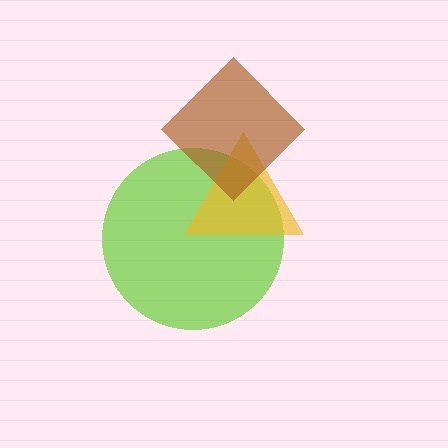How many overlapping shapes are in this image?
There are 3 overlapping shapes in the image.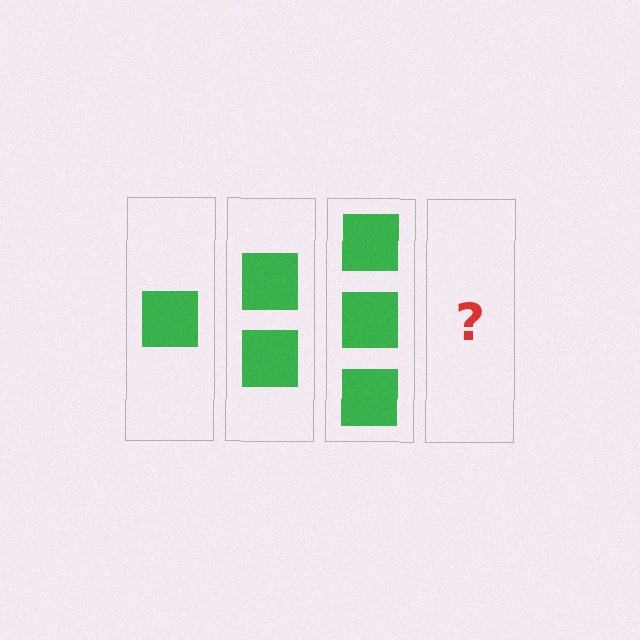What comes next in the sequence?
The next element should be 4 squares.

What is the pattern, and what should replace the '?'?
The pattern is that each step adds one more square. The '?' should be 4 squares.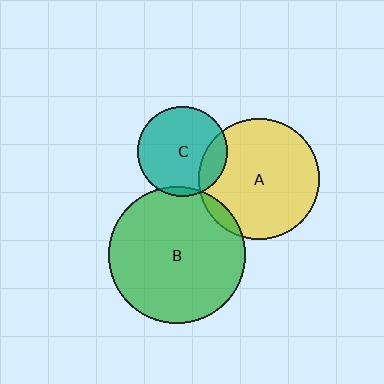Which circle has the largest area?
Circle B (green).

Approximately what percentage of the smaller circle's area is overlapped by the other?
Approximately 20%.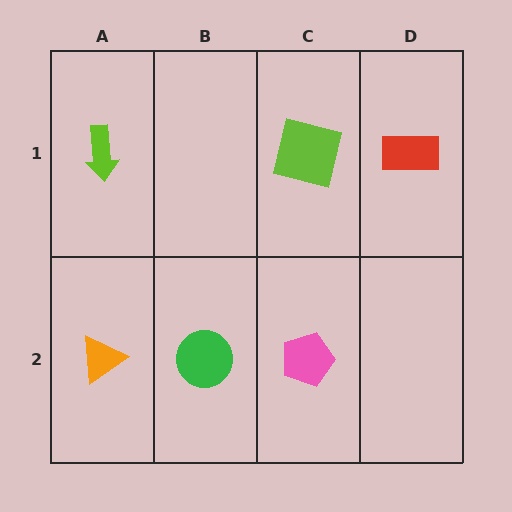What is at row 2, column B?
A green circle.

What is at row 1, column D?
A red rectangle.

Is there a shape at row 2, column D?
No, that cell is empty.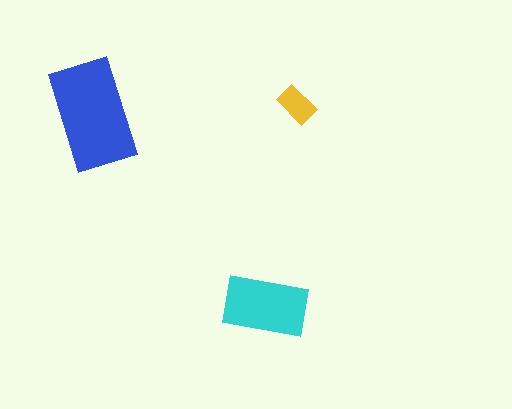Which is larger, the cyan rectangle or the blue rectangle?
The blue one.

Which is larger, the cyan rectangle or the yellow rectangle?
The cyan one.